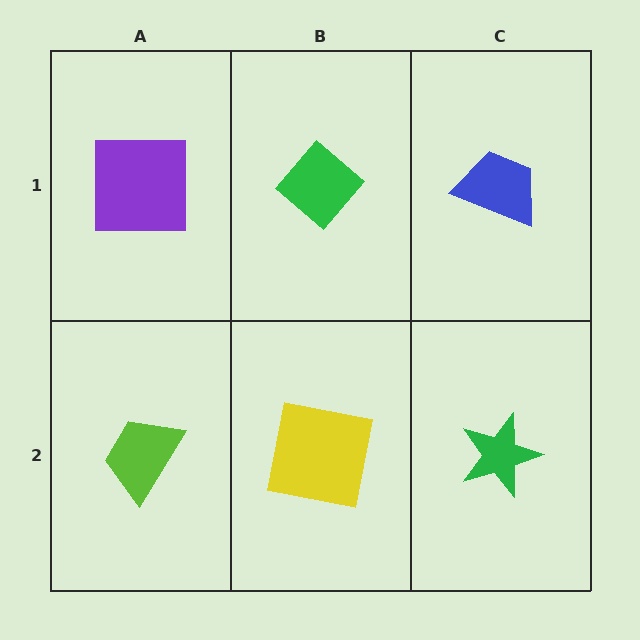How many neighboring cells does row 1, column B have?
3.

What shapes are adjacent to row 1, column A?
A lime trapezoid (row 2, column A), a green diamond (row 1, column B).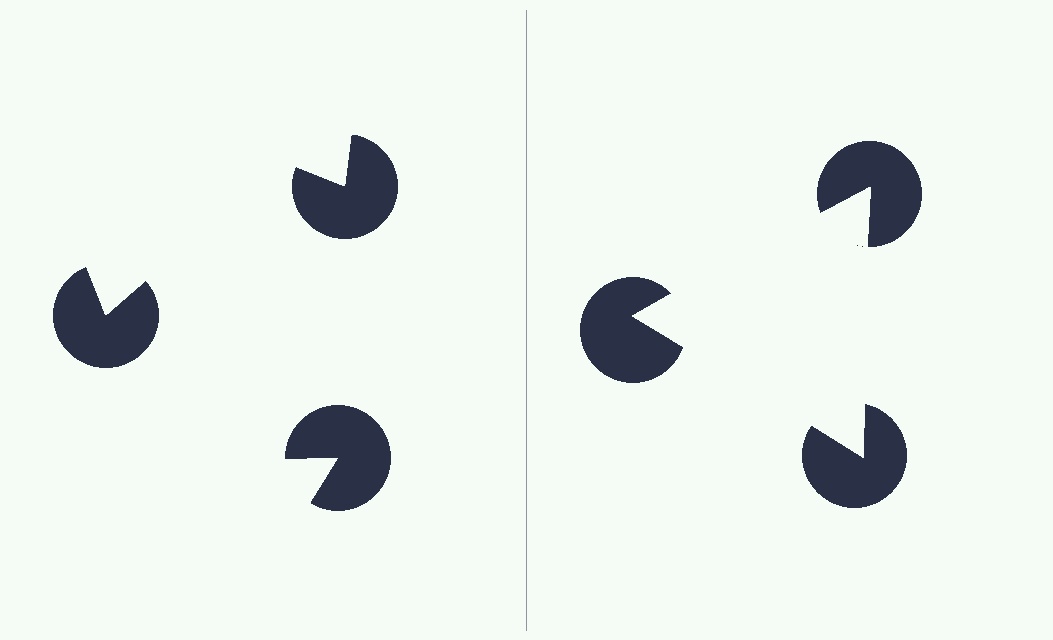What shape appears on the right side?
An illusory triangle.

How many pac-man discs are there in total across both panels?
6 — 3 on each side.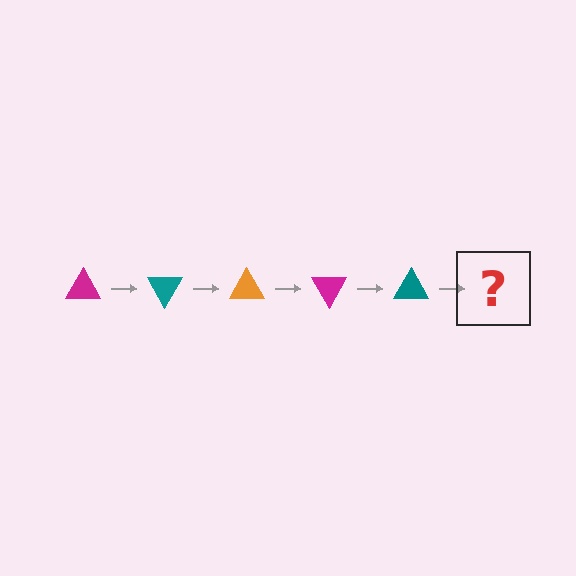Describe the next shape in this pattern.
It should be an orange triangle, rotated 300 degrees from the start.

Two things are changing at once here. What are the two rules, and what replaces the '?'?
The two rules are that it rotates 60 degrees each step and the color cycles through magenta, teal, and orange. The '?' should be an orange triangle, rotated 300 degrees from the start.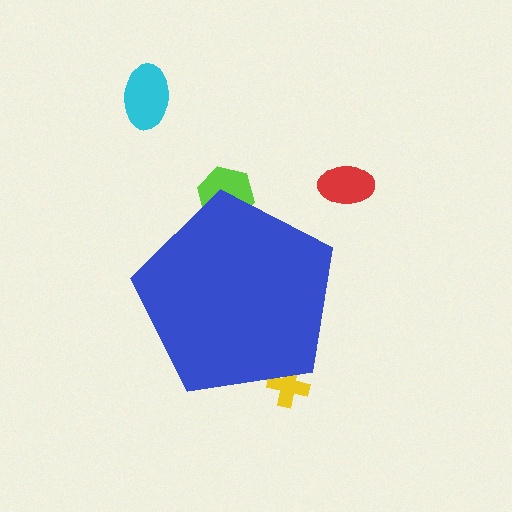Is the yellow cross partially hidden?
Yes, the yellow cross is partially hidden behind the blue pentagon.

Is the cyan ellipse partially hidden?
No, the cyan ellipse is fully visible.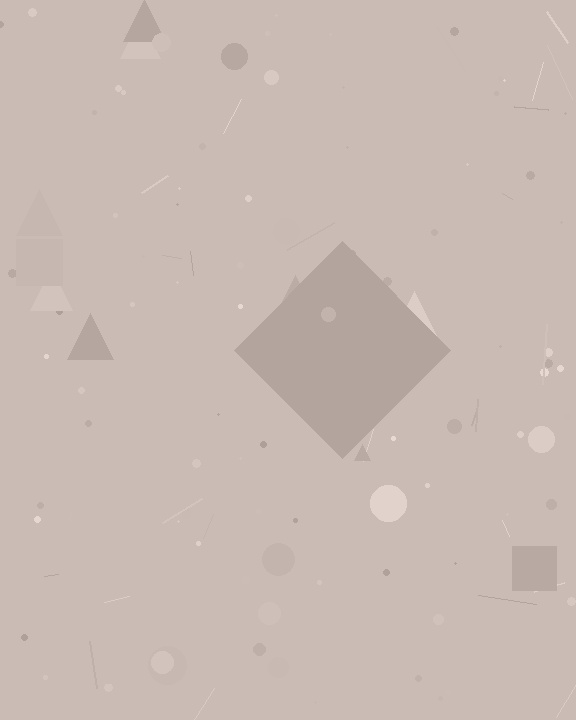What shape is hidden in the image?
A diamond is hidden in the image.